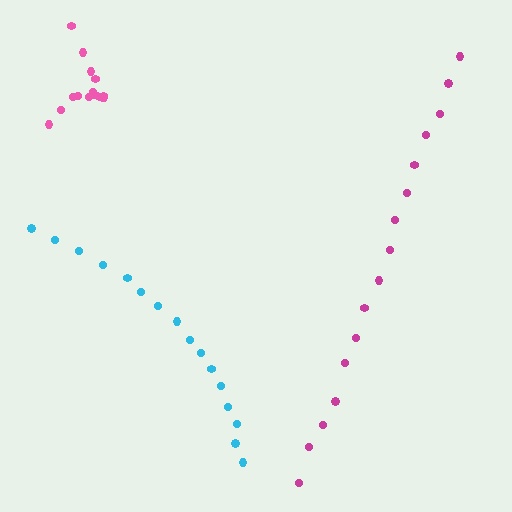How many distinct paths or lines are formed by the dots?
There are 3 distinct paths.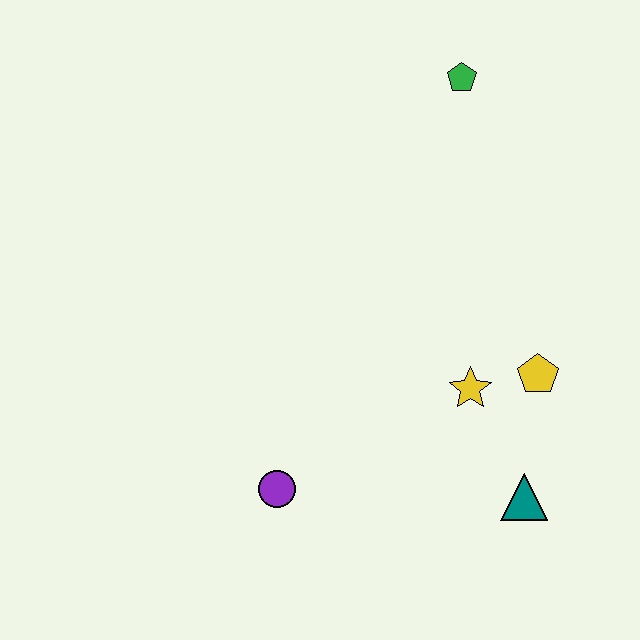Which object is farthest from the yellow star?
The green pentagon is farthest from the yellow star.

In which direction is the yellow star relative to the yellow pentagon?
The yellow star is to the left of the yellow pentagon.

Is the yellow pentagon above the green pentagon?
No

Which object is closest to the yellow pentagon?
The yellow star is closest to the yellow pentagon.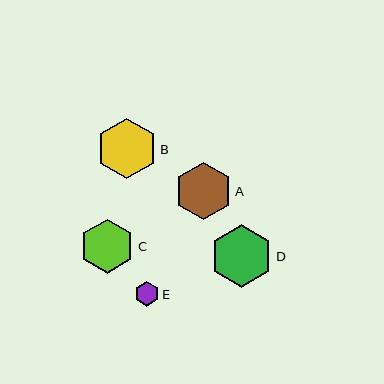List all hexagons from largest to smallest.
From largest to smallest: D, B, A, C, E.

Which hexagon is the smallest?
Hexagon E is the smallest with a size of approximately 24 pixels.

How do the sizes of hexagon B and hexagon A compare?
Hexagon B and hexagon A are approximately the same size.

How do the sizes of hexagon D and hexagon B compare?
Hexagon D and hexagon B are approximately the same size.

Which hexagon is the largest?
Hexagon D is the largest with a size of approximately 63 pixels.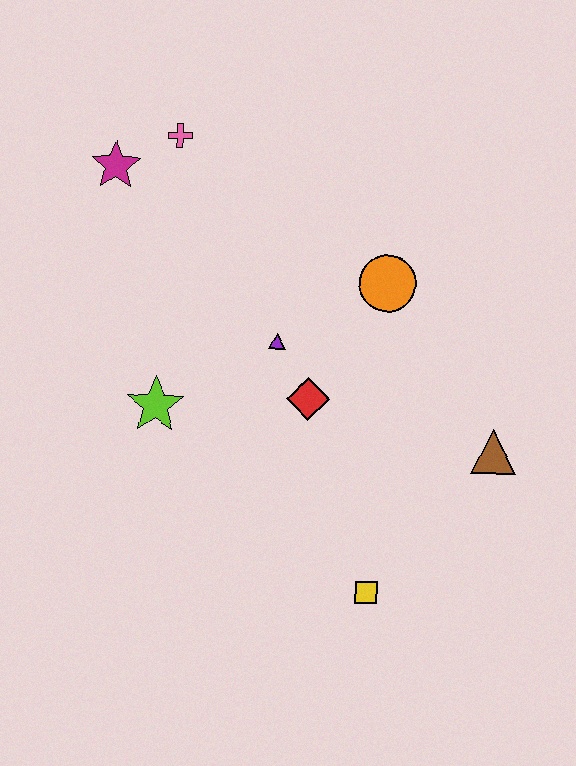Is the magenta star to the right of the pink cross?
No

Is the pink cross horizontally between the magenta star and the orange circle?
Yes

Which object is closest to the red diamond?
The purple triangle is closest to the red diamond.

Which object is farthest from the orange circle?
The yellow square is farthest from the orange circle.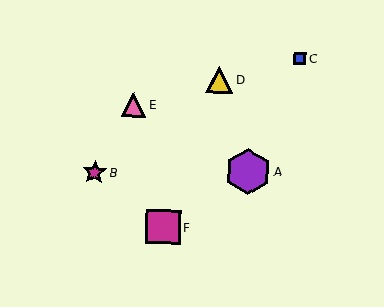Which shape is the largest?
The purple hexagon (labeled A) is the largest.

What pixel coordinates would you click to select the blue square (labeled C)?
Click at (300, 58) to select the blue square C.